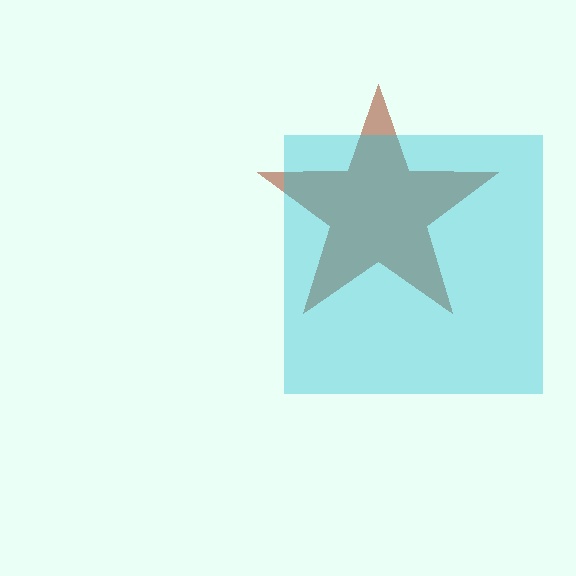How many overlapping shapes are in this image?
There are 2 overlapping shapes in the image.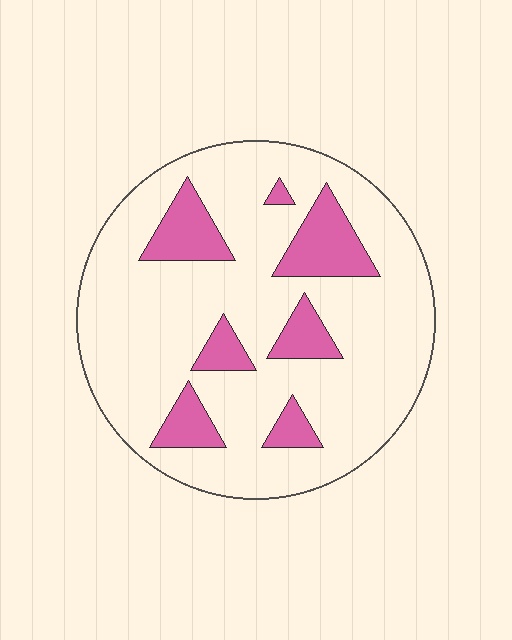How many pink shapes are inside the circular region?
7.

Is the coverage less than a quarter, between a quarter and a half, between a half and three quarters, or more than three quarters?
Less than a quarter.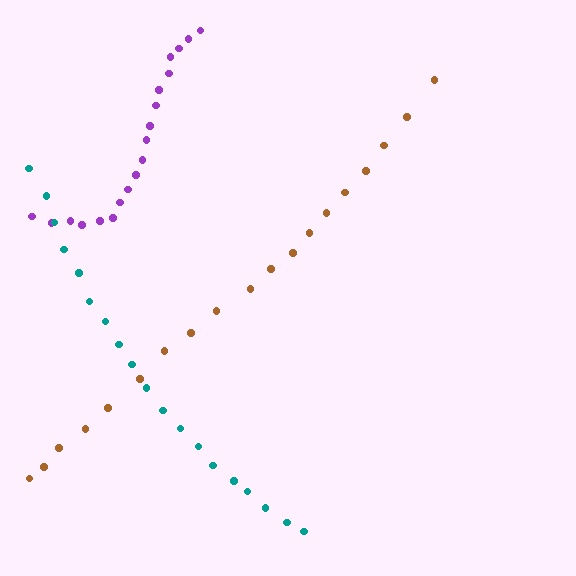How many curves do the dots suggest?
There are 3 distinct paths.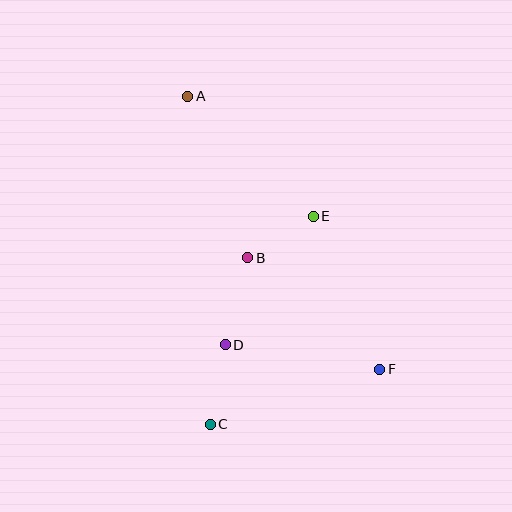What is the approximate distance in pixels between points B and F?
The distance between B and F is approximately 173 pixels.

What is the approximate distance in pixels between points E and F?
The distance between E and F is approximately 167 pixels.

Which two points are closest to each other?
Points B and E are closest to each other.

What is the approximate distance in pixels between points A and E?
The distance between A and E is approximately 174 pixels.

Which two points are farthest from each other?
Points A and F are farthest from each other.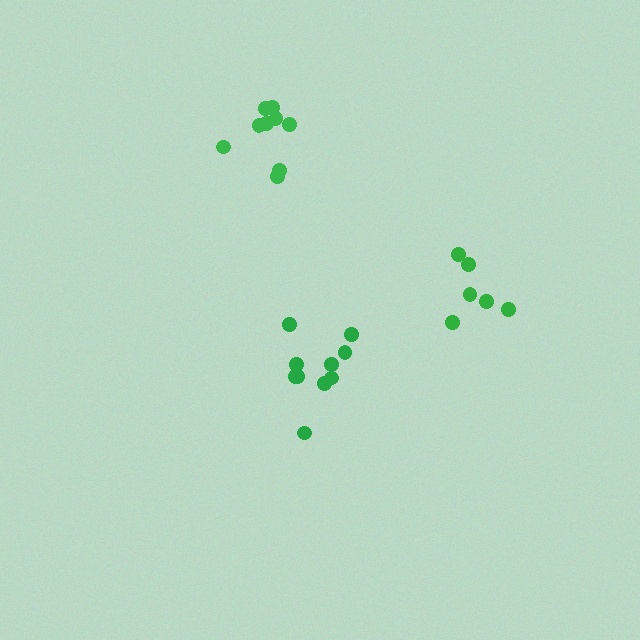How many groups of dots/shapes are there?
There are 3 groups.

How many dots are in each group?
Group 1: 6 dots, Group 2: 9 dots, Group 3: 10 dots (25 total).